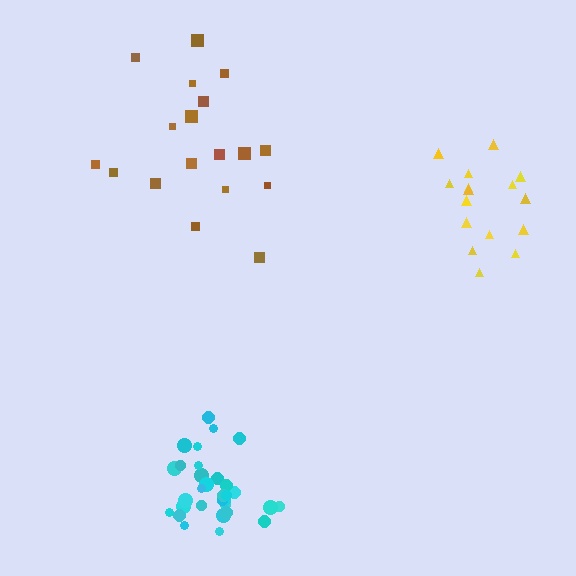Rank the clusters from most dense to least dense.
cyan, yellow, brown.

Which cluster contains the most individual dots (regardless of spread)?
Cyan (31).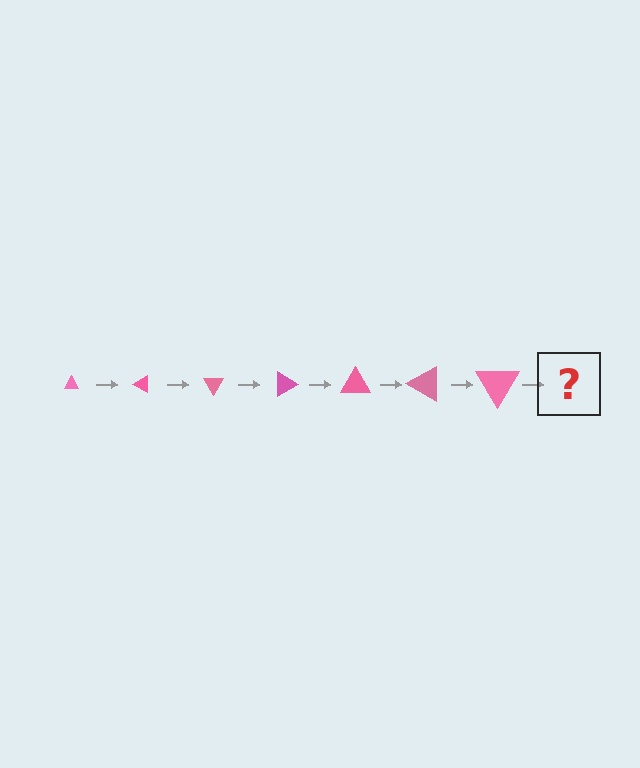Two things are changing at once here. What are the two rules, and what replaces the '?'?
The two rules are that the triangle grows larger each step and it rotates 30 degrees each step. The '?' should be a triangle, larger than the previous one and rotated 210 degrees from the start.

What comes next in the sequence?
The next element should be a triangle, larger than the previous one and rotated 210 degrees from the start.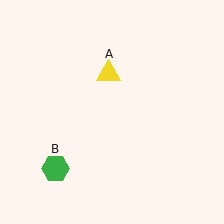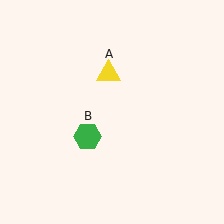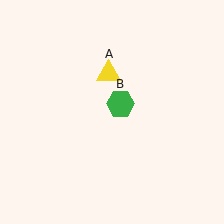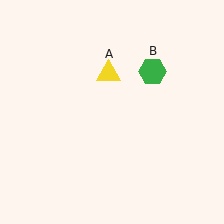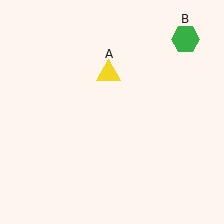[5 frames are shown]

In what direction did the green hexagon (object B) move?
The green hexagon (object B) moved up and to the right.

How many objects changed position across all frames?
1 object changed position: green hexagon (object B).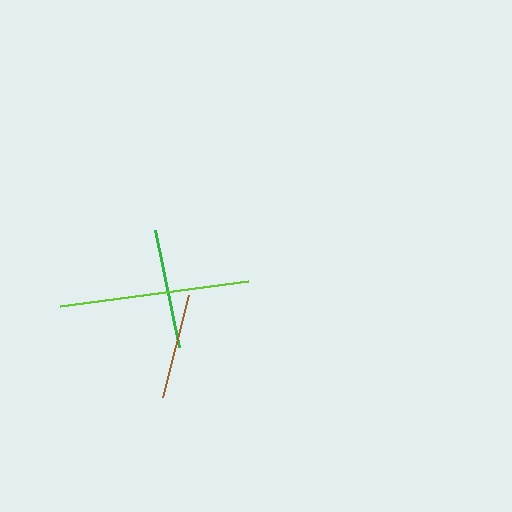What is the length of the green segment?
The green segment is approximately 120 pixels long.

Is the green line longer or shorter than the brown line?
The green line is longer than the brown line.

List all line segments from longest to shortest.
From longest to shortest: lime, green, brown.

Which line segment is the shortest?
The brown line is the shortest at approximately 105 pixels.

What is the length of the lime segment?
The lime segment is approximately 189 pixels long.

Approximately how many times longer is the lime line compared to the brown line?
The lime line is approximately 1.8 times the length of the brown line.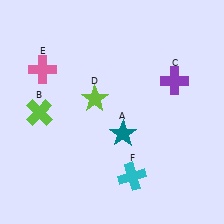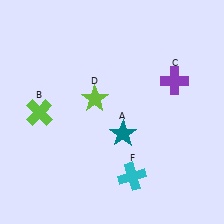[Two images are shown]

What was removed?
The pink cross (E) was removed in Image 2.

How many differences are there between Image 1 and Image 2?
There is 1 difference between the two images.